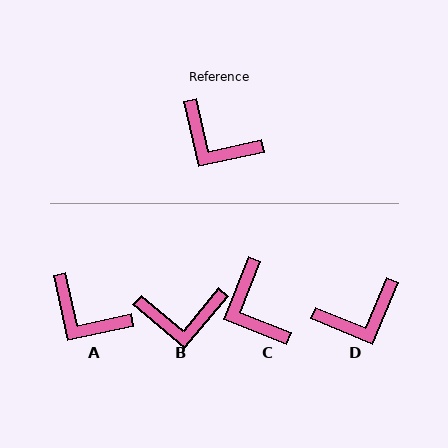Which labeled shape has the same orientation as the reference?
A.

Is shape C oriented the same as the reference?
No, it is off by about 34 degrees.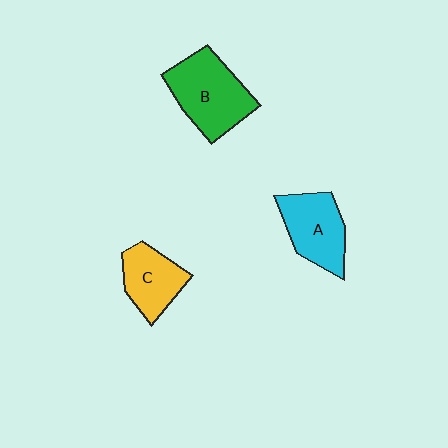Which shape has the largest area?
Shape B (green).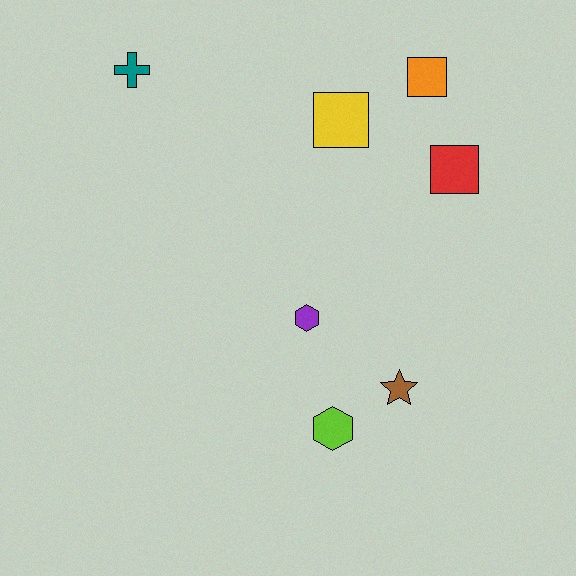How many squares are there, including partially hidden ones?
There are 3 squares.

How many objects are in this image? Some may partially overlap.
There are 7 objects.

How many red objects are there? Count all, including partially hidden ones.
There is 1 red object.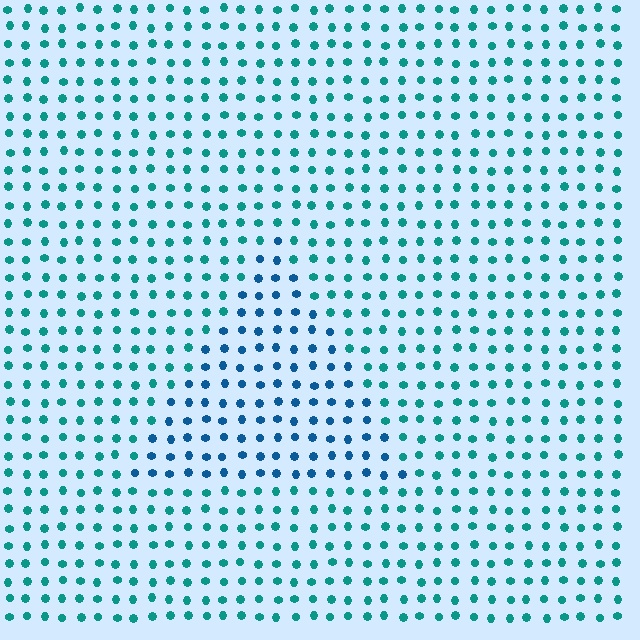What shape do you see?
I see a triangle.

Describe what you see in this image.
The image is filled with small teal elements in a uniform arrangement. A triangle-shaped region is visible where the elements are tinted to a slightly different hue, forming a subtle color boundary.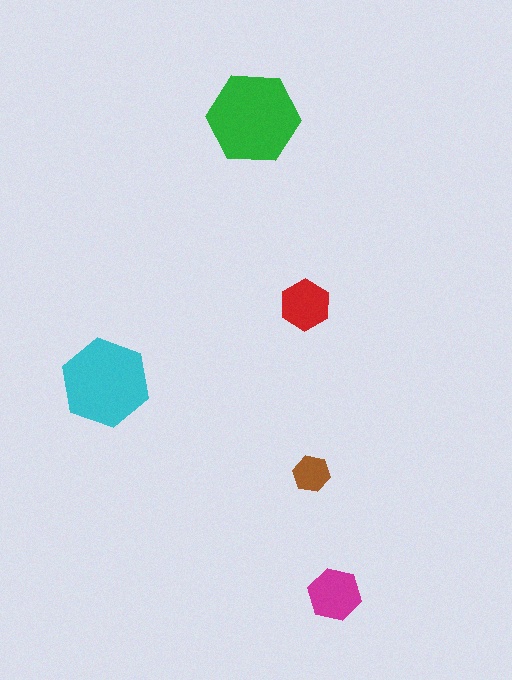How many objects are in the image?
There are 5 objects in the image.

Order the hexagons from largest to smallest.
the green one, the cyan one, the magenta one, the red one, the brown one.